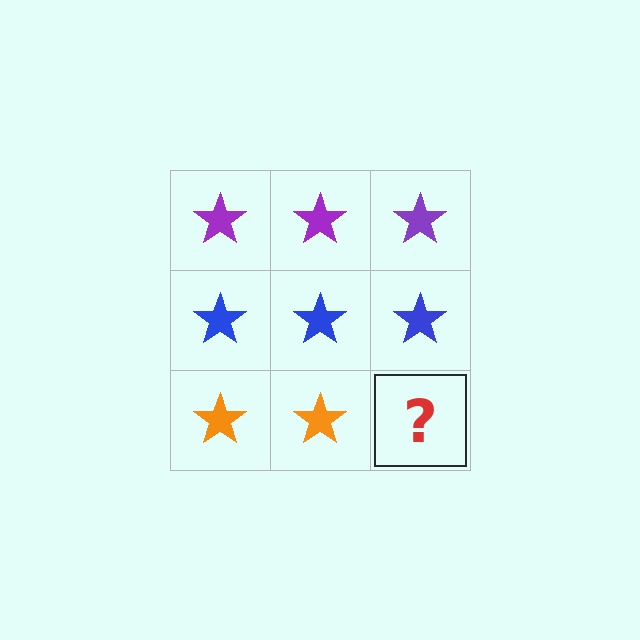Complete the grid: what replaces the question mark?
The question mark should be replaced with an orange star.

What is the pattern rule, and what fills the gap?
The rule is that each row has a consistent color. The gap should be filled with an orange star.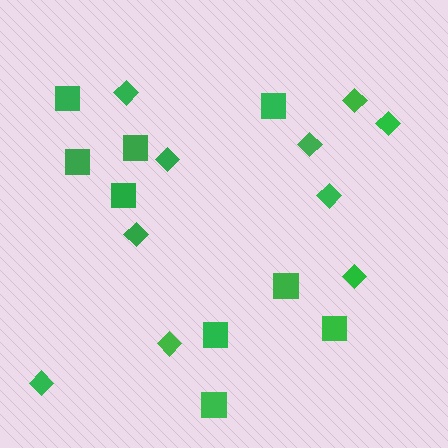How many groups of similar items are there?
There are 2 groups: one group of diamonds (10) and one group of squares (9).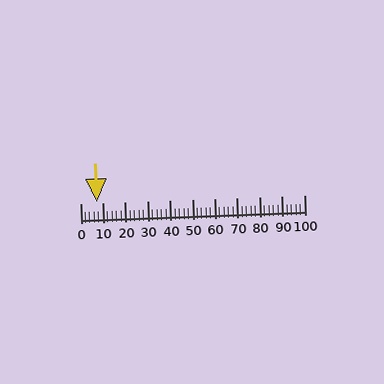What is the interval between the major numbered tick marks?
The major tick marks are spaced 10 units apart.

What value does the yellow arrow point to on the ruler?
The yellow arrow points to approximately 7.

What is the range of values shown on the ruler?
The ruler shows values from 0 to 100.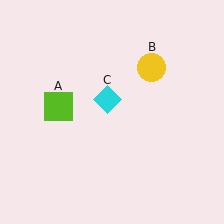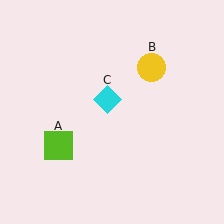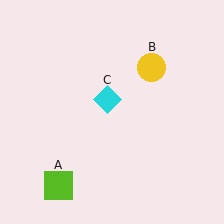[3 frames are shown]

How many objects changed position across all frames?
1 object changed position: lime square (object A).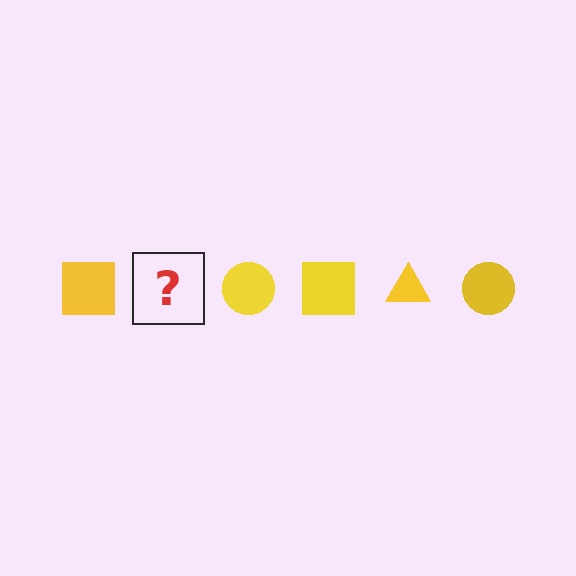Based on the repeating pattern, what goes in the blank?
The blank should be a yellow triangle.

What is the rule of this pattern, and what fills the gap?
The rule is that the pattern cycles through square, triangle, circle shapes in yellow. The gap should be filled with a yellow triangle.